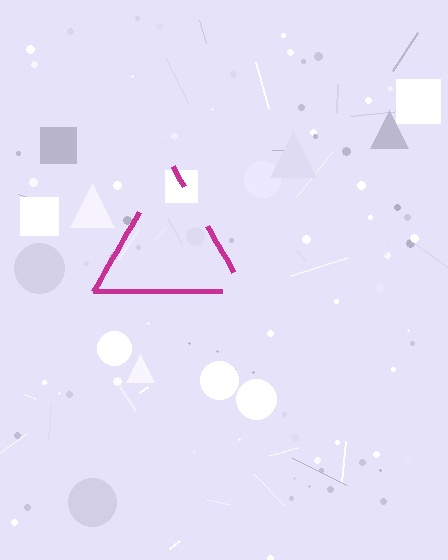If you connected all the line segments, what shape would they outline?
They would outline a triangle.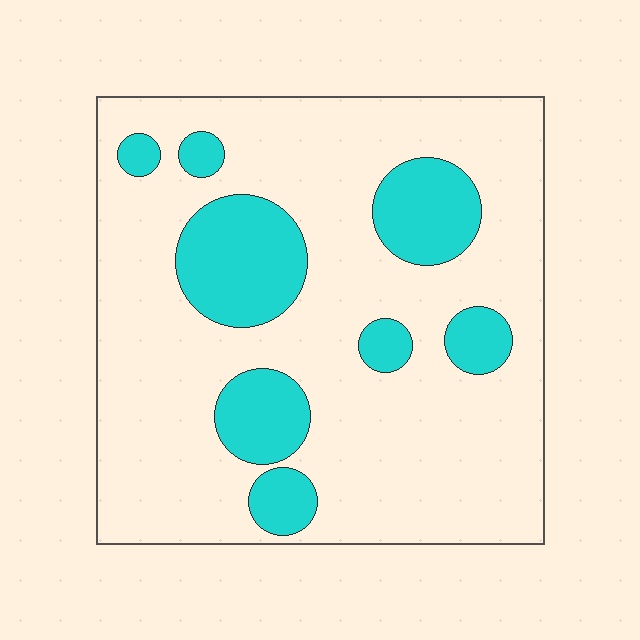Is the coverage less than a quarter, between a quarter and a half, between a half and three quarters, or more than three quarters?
Less than a quarter.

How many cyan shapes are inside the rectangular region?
8.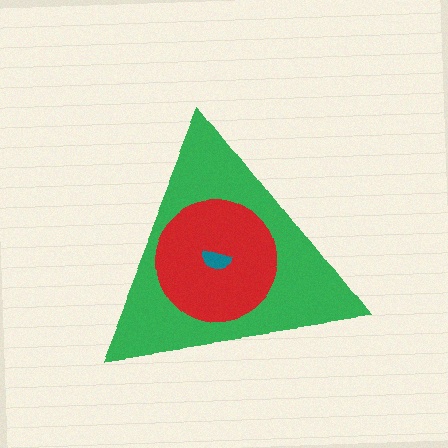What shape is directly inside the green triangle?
The red circle.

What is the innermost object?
The teal semicircle.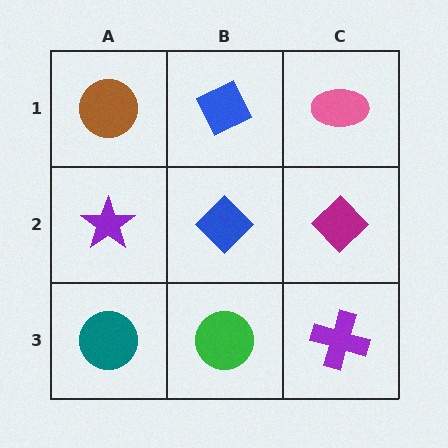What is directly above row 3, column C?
A magenta diamond.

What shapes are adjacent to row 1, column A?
A purple star (row 2, column A), a blue diamond (row 1, column B).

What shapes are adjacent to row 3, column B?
A blue diamond (row 2, column B), a teal circle (row 3, column A), a purple cross (row 3, column C).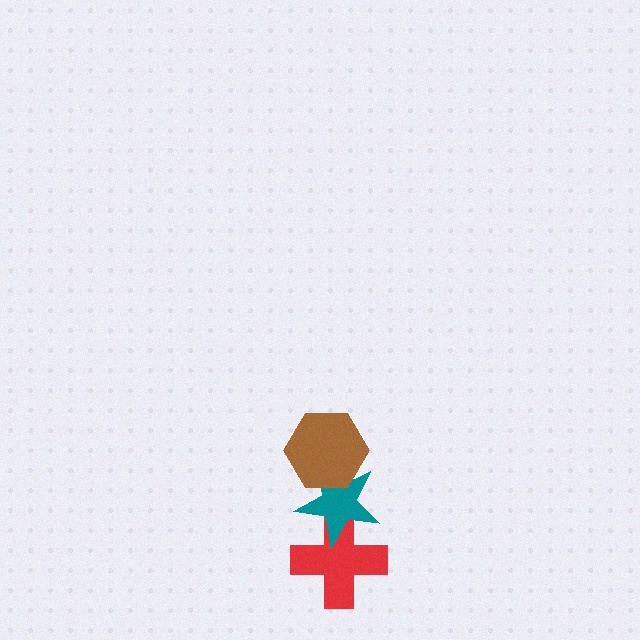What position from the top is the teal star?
The teal star is 2nd from the top.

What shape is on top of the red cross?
The teal star is on top of the red cross.